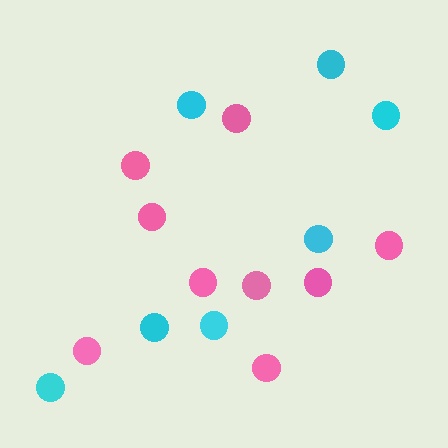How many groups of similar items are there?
There are 2 groups: one group of pink circles (9) and one group of cyan circles (7).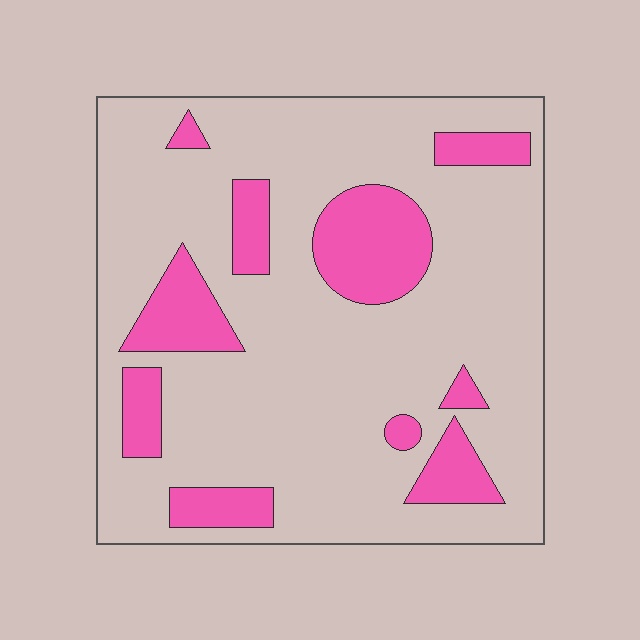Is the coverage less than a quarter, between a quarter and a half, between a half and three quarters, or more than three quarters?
Less than a quarter.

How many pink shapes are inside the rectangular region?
10.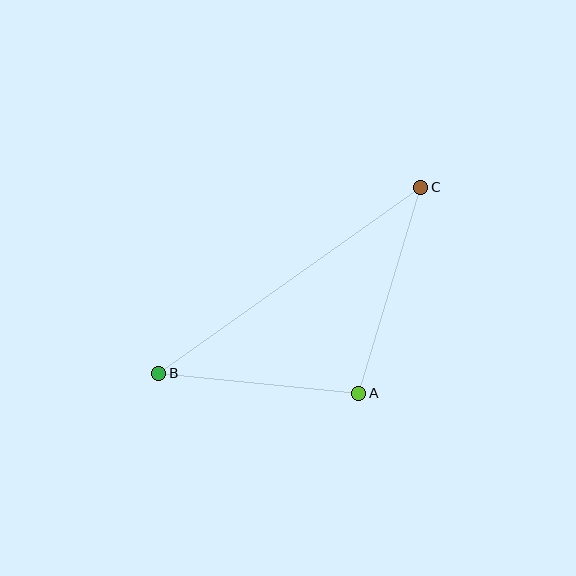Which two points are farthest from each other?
Points B and C are farthest from each other.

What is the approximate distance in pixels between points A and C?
The distance between A and C is approximately 215 pixels.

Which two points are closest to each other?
Points A and B are closest to each other.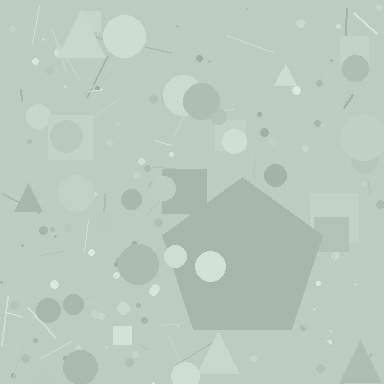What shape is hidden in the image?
A pentagon is hidden in the image.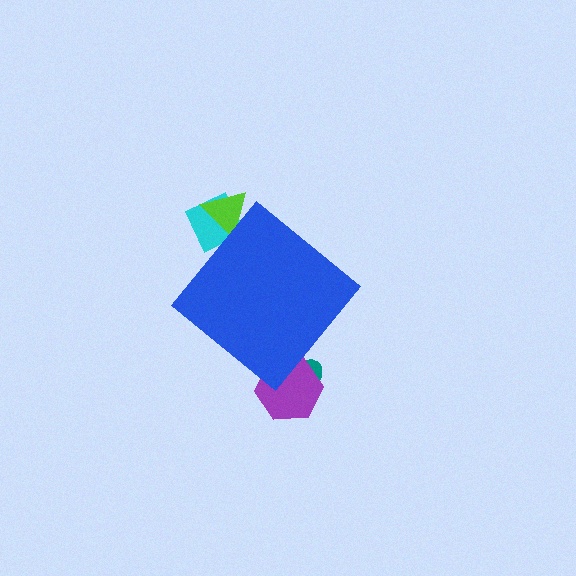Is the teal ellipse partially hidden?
Yes, the teal ellipse is partially hidden behind the blue diamond.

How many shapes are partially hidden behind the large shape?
4 shapes are partially hidden.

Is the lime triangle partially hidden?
Yes, the lime triangle is partially hidden behind the blue diamond.